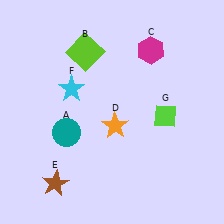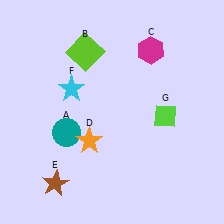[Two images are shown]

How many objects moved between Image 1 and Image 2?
1 object moved between the two images.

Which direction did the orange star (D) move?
The orange star (D) moved left.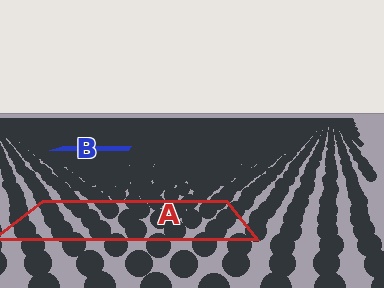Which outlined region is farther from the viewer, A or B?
Region B is farther from the viewer — the texture elements inside it appear smaller and more densely packed.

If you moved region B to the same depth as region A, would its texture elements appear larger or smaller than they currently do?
They would appear larger. At a closer depth, the same texture elements are projected at a bigger on-screen size.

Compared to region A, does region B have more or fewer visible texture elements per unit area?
Region B has more texture elements per unit area — they are packed more densely because it is farther away.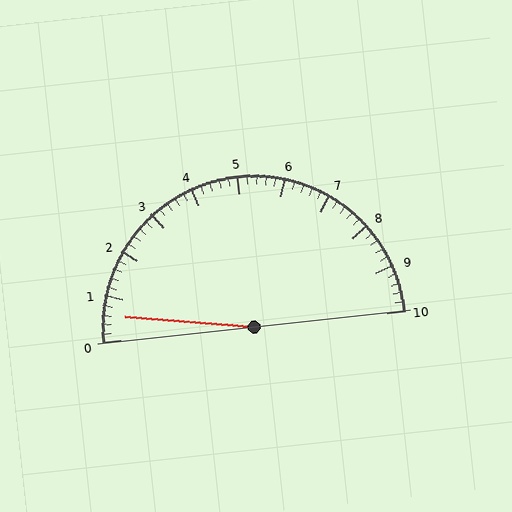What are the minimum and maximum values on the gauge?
The gauge ranges from 0 to 10.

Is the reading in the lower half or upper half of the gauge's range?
The reading is in the lower half of the range (0 to 10).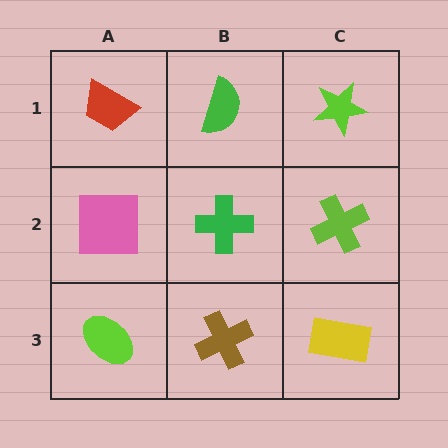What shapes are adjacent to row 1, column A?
A pink square (row 2, column A), a green semicircle (row 1, column B).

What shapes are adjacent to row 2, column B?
A green semicircle (row 1, column B), a brown cross (row 3, column B), a pink square (row 2, column A), a lime cross (row 2, column C).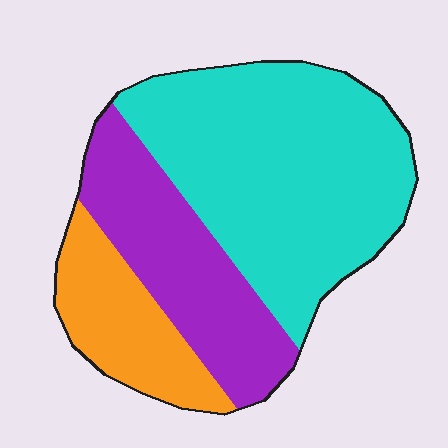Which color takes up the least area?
Orange, at roughly 20%.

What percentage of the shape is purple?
Purple covers 28% of the shape.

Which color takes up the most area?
Cyan, at roughly 55%.